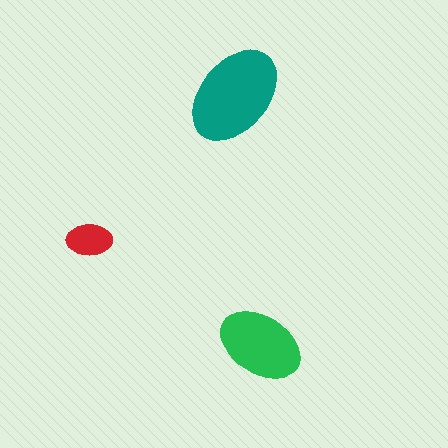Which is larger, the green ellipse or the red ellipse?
The green one.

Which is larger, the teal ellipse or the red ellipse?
The teal one.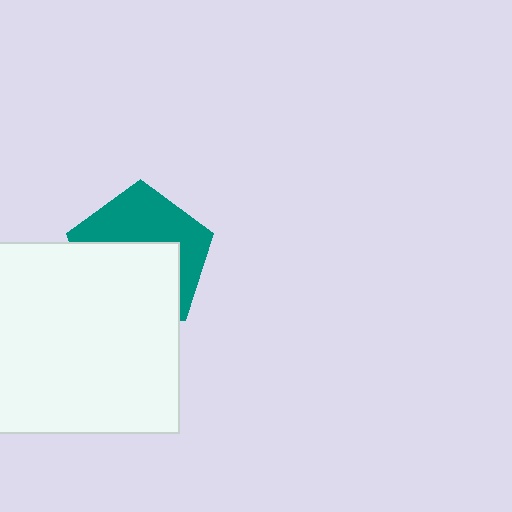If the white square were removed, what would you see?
You would see the complete teal pentagon.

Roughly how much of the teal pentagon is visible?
About half of it is visible (roughly 46%).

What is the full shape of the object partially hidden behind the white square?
The partially hidden object is a teal pentagon.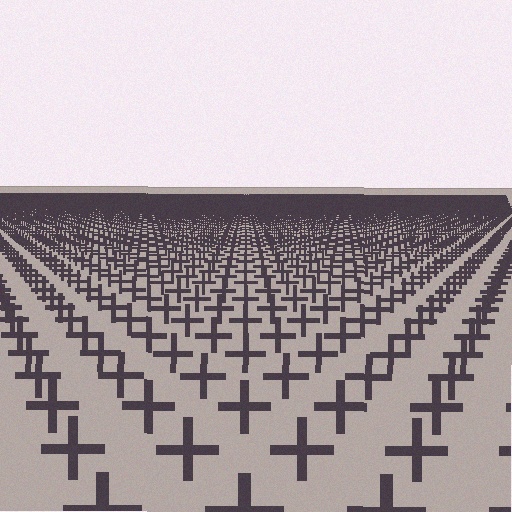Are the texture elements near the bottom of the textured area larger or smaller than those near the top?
Larger. Near the bottom, elements are closer to the viewer and appear at a bigger on-screen size.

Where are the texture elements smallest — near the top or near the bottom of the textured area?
Near the top.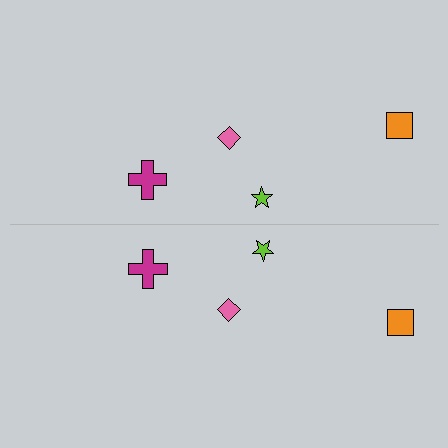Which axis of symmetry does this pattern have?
The pattern has a horizontal axis of symmetry running through the center of the image.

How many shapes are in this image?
There are 8 shapes in this image.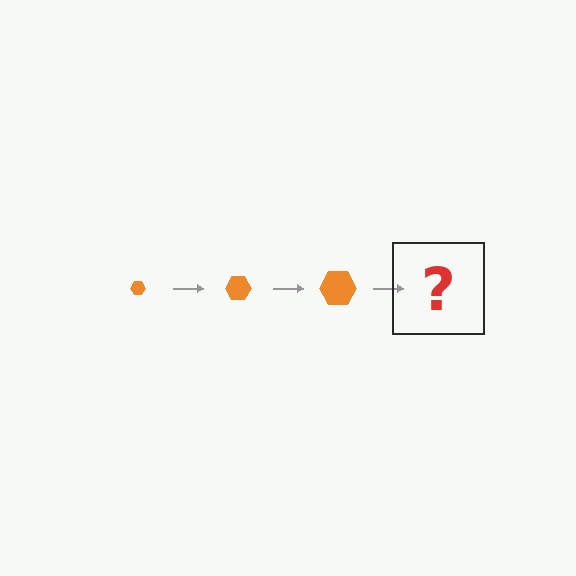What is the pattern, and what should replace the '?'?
The pattern is that the hexagon gets progressively larger each step. The '?' should be an orange hexagon, larger than the previous one.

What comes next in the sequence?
The next element should be an orange hexagon, larger than the previous one.